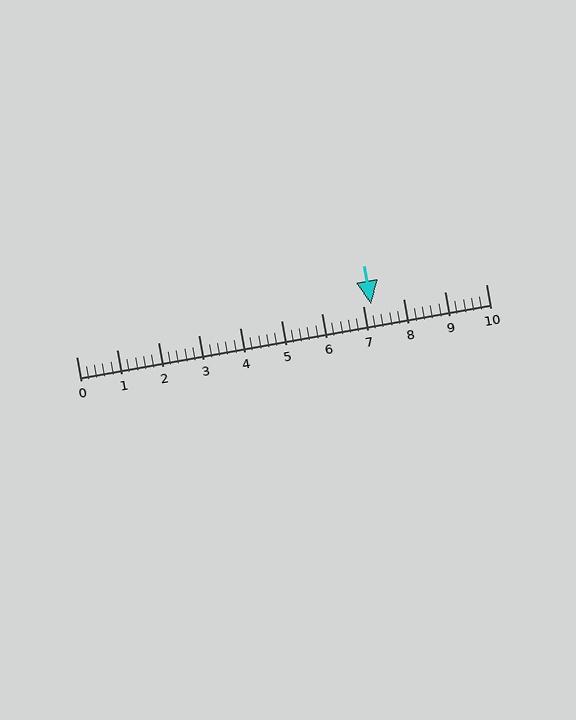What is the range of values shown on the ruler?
The ruler shows values from 0 to 10.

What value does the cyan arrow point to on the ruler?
The cyan arrow points to approximately 7.2.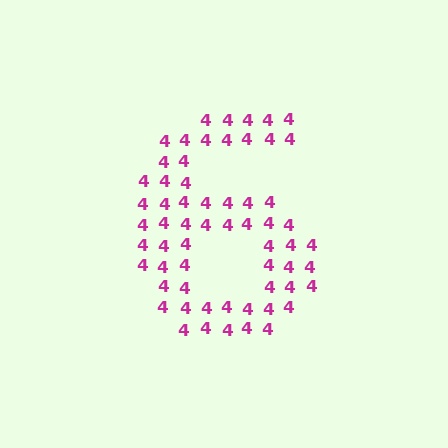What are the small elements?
The small elements are digit 4's.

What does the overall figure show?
The overall figure shows the digit 6.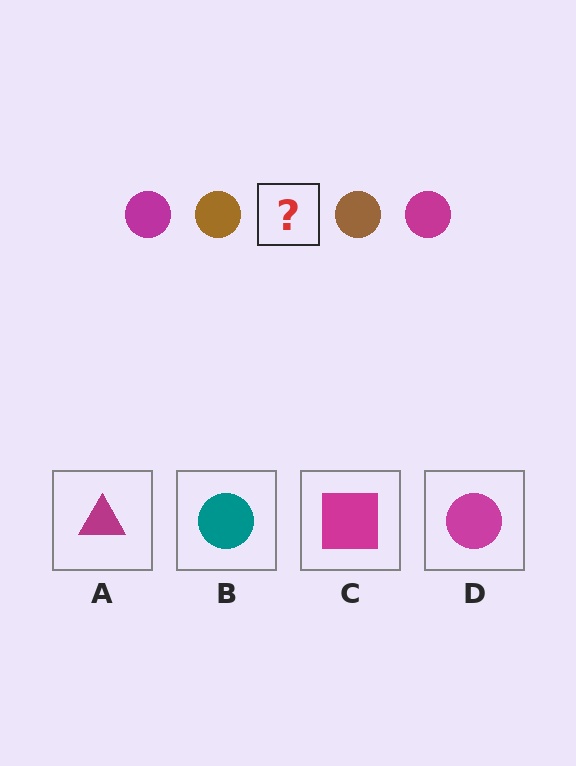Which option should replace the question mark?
Option D.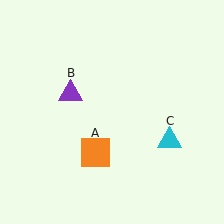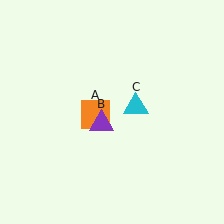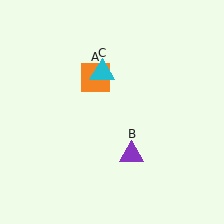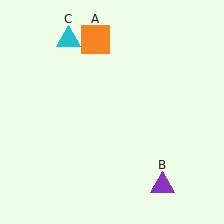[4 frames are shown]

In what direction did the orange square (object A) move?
The orange square (object A) moved up.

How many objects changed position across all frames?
3 objects changed position: orange square (object A), purple triangle (object B), cyan triangle (object C).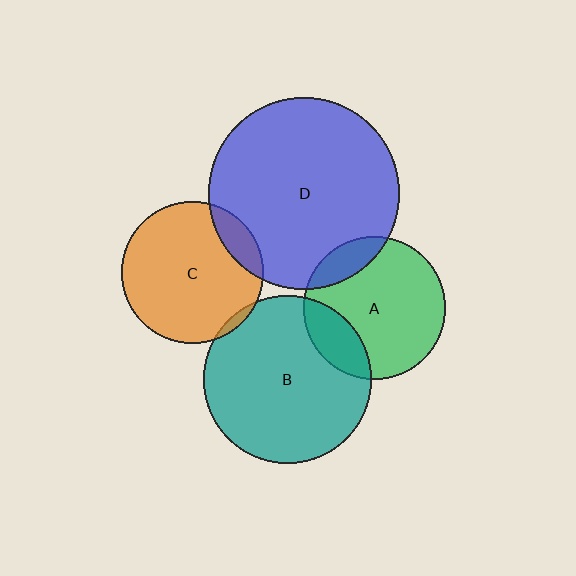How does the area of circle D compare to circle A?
Approximately 1.8 times.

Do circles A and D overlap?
Yes.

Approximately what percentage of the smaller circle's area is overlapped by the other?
Approximately 15%.